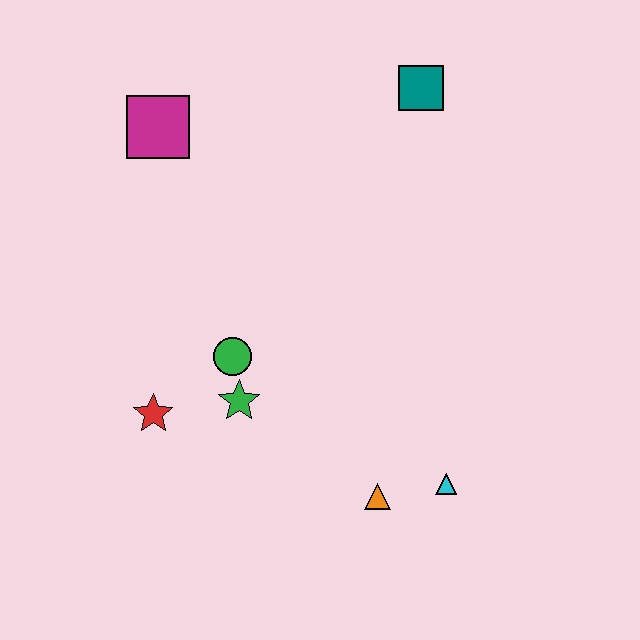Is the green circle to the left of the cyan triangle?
Yes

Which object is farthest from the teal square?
The red star is farthest from the teal square.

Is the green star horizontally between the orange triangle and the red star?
Yes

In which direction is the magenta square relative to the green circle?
The magenta square is above the green circle.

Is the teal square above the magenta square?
Yes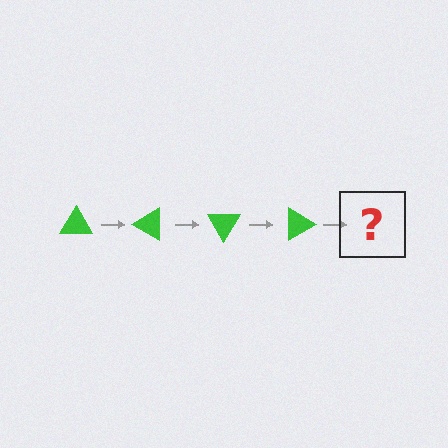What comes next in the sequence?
The next element should be a green triangle rotated 120 degrees.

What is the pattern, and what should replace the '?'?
The pattern is that the triangle rotates 30 degrees each step. The '?' should be a green triangle rotated 120 degrees.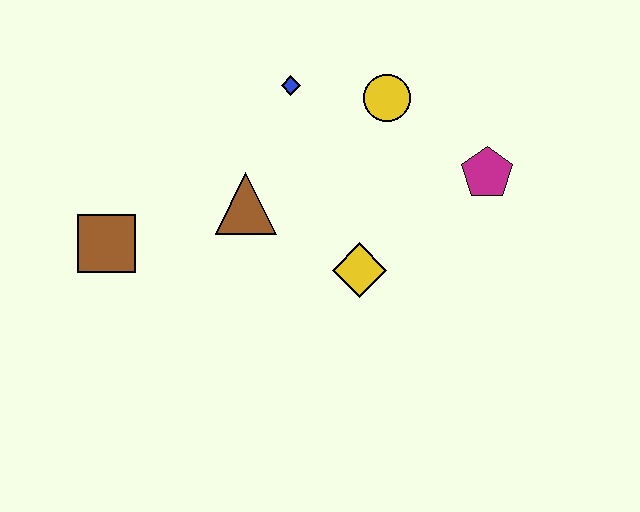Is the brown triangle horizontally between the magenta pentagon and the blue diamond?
No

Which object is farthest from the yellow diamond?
The brown square is farthest from the yellow diamond.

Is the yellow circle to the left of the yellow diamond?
No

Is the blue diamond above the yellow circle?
Yes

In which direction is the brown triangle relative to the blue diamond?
The brown triangle is below the blue diamond.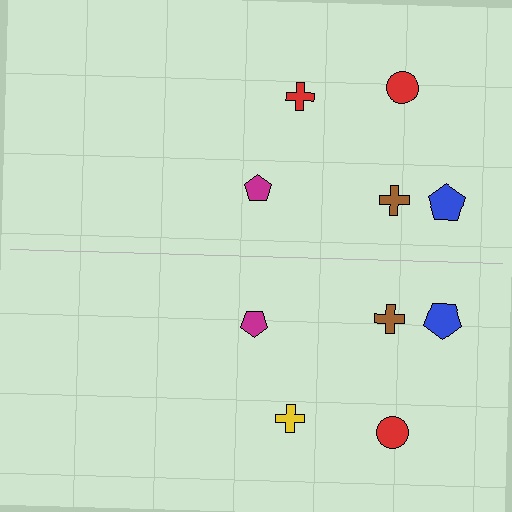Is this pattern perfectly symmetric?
No, the pattern is not perfectly symmetric. The yellow cross on the bottom side breaks the symmetry — its mirror counterpart is red.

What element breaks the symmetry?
The yellow cross on the bottom side breaks the symmetry — its mirror counterpart is red.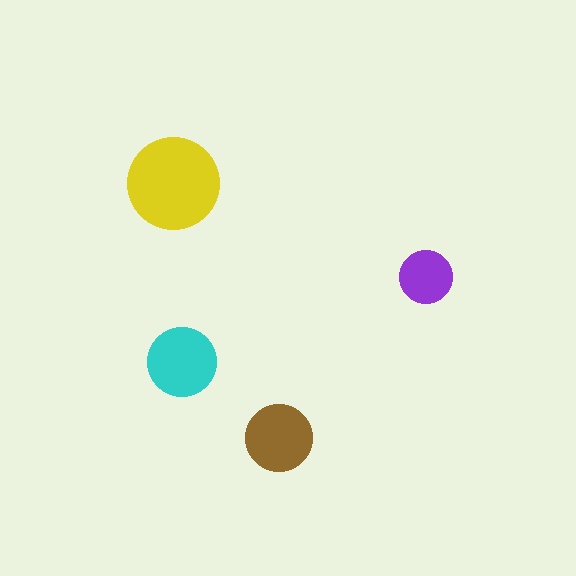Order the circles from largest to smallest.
the yellow one, the cyan one, the brown one, the purple one.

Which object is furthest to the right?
The purple circle is rightmost.